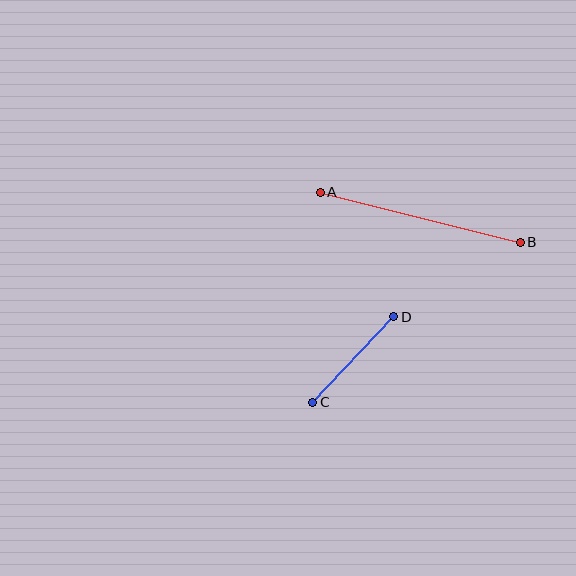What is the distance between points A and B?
The distance is approximately 206 pixels.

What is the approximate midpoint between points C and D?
The midpoint is at approximately (353, 359) pixels.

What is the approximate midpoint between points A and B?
The midpoint is at approximately (420, 217) pixels.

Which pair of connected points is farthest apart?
Points A and B are farthest apart.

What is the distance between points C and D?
The distance is approximately 118 pixels.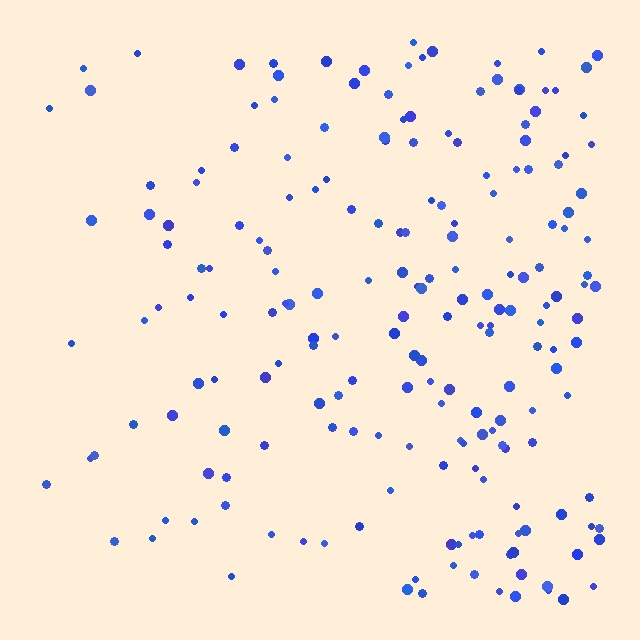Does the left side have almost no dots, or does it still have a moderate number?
Still a moderate number, just noticeably fewer than the right.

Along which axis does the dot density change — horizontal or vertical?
Horizontal.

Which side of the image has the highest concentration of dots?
The right.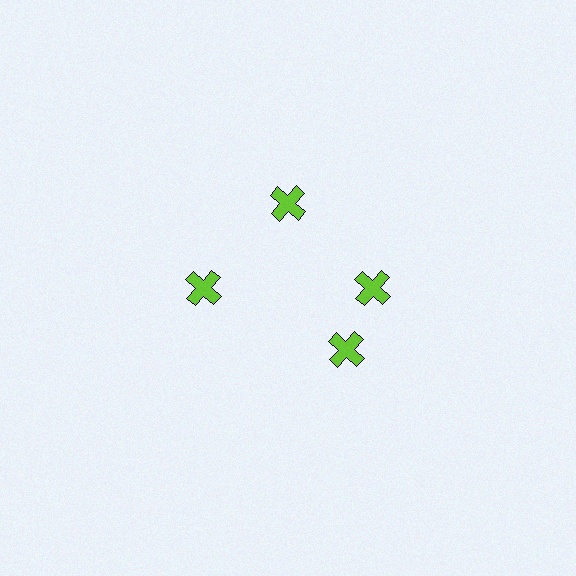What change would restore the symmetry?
The symmetry would be restored by rotating it back into even spacing with its neighbors so that all 4 crosses sit at equal angles and equal distance from the center.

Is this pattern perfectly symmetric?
No. The 4 lime crosses are arranged in a ring, but one element near the 6 o'clock position is rotated out of alignment along the ring, breaking the 4-fold rotational symmetry.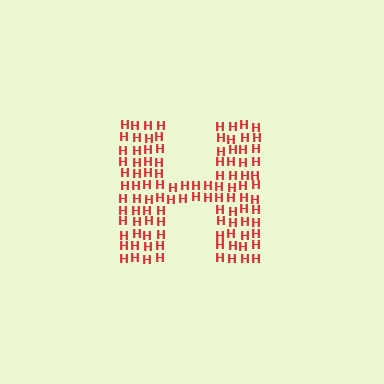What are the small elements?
The small elements are letter H's.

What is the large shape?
The large shape is the letter H.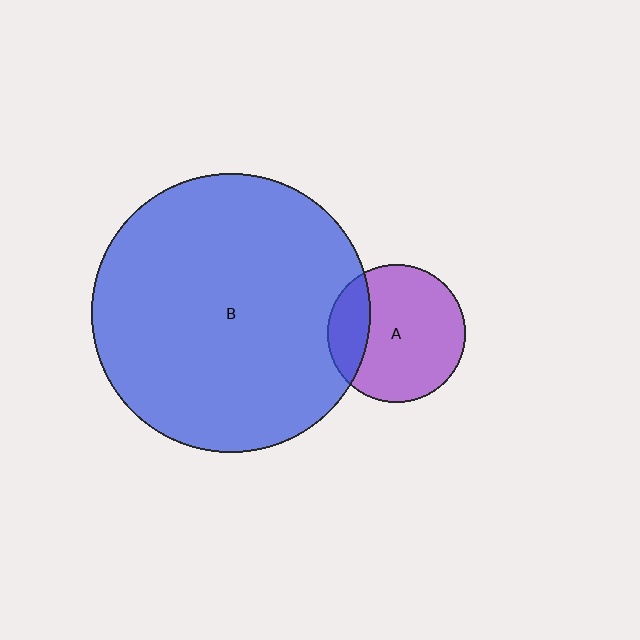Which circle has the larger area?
Circle B (blue).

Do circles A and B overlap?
Yes.